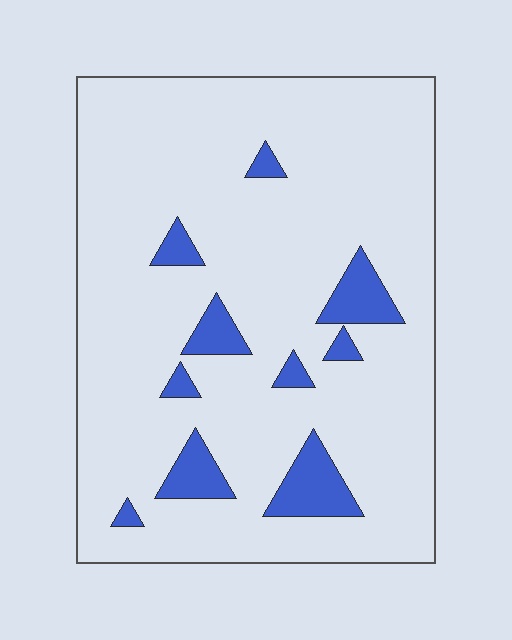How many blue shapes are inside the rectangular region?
10.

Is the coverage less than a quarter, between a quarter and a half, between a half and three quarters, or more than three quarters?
Less than a quarter.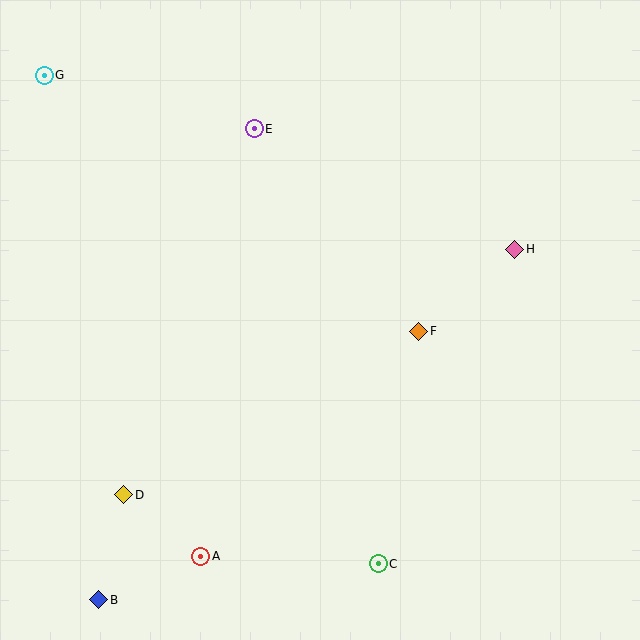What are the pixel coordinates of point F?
Point F is at (419, 331).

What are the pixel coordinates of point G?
Point G is at (44, 75).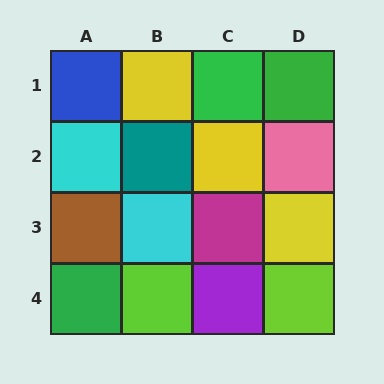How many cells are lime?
2 cells are lime.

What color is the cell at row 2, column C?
Yellow.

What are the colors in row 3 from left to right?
Brown, cyan, magenta, yellow.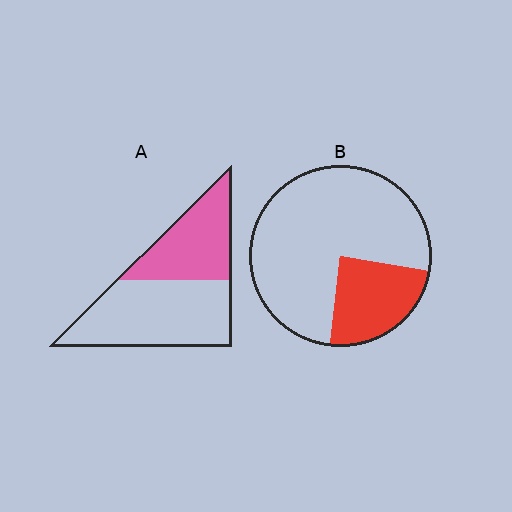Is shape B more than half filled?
No.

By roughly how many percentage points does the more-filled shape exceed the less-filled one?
By roughly 15 percentage points (A over B).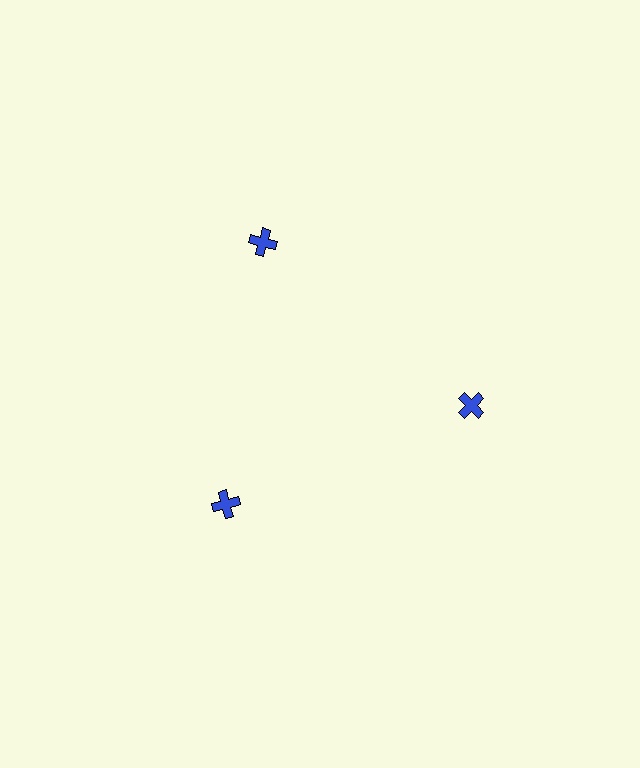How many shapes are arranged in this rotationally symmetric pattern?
There are 3 shapes, arranged in 3 groups of 1.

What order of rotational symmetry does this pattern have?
This pattern has 3-fold rotational symmetry.